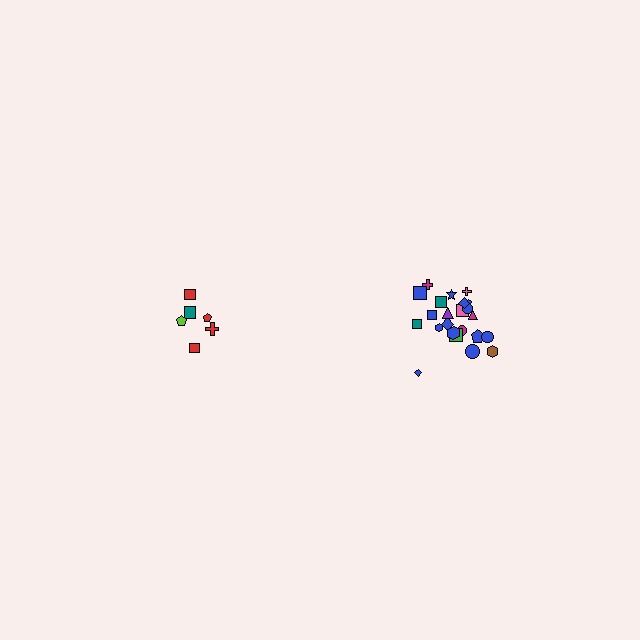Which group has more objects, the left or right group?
The right group.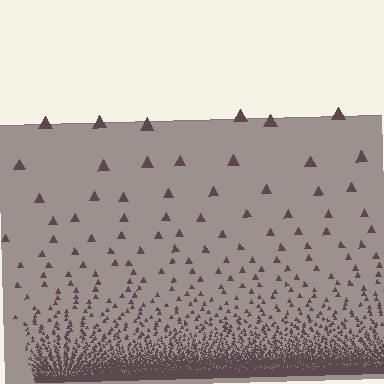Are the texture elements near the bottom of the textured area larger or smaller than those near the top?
Smaller. The gradient is inverted — elements near the bottom are smaller and denser.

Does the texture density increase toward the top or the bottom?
Density increases toward the bottom.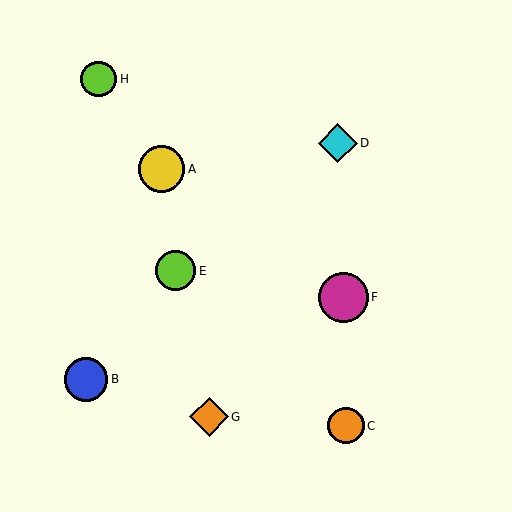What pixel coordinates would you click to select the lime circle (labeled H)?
Click at (99, 79) to select the lime circle H.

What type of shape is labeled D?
Shape D is a cyan diamond.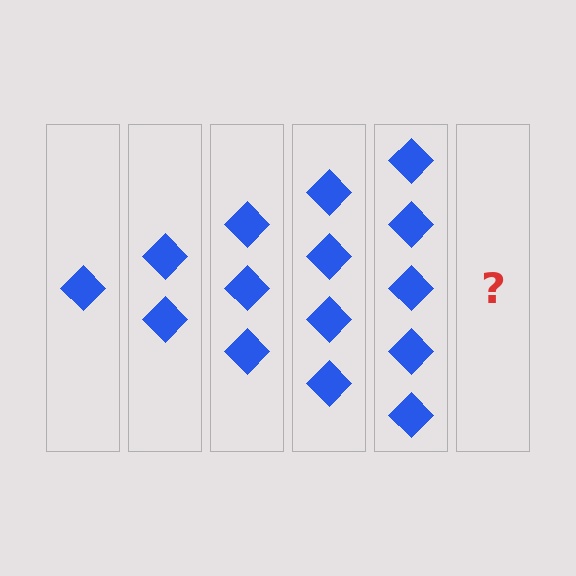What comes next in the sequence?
The next element should be 6 diamonds.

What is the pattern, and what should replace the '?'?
The pattern is that each step adds one more diamond. The '?' should be 6 diamonds.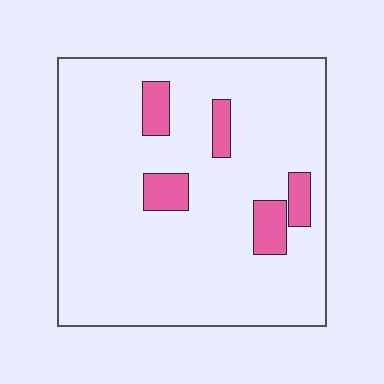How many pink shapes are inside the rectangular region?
5.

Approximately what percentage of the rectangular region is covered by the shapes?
Approximately 10%.